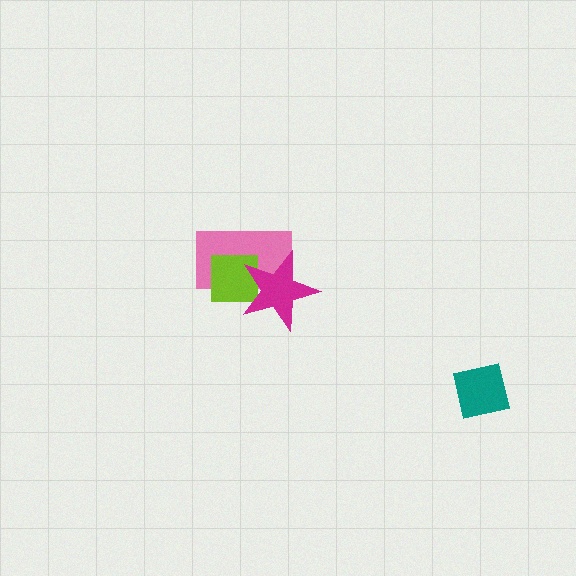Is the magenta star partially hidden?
No, no other shape covers it.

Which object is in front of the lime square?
The magenta star is in front of the lime square.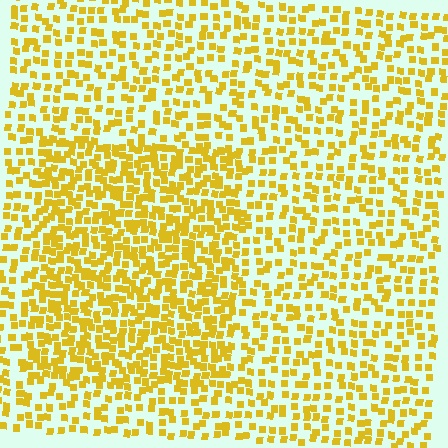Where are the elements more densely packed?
The elements are more densely packed inside the rectangle boundary.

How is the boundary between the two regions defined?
The boundary is defined by a change in element density (approximately 1.8x ratio). All elements are the same color, size, and shape.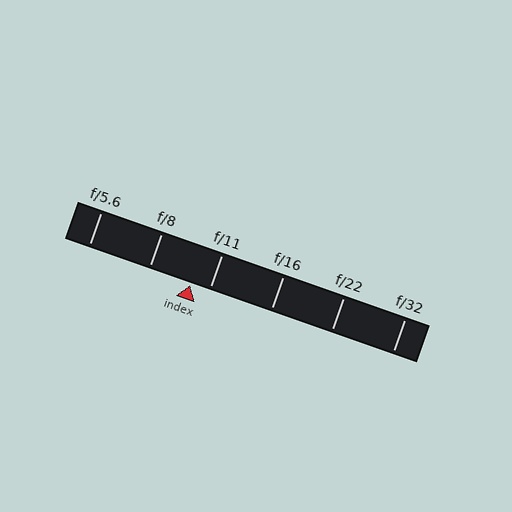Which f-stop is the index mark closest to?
The index mark is closest to f/11.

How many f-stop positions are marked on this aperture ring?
There are 6 f-stop positions marked.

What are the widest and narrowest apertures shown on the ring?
The widest aperture shown is f/5.6 and the narrowest is f/32.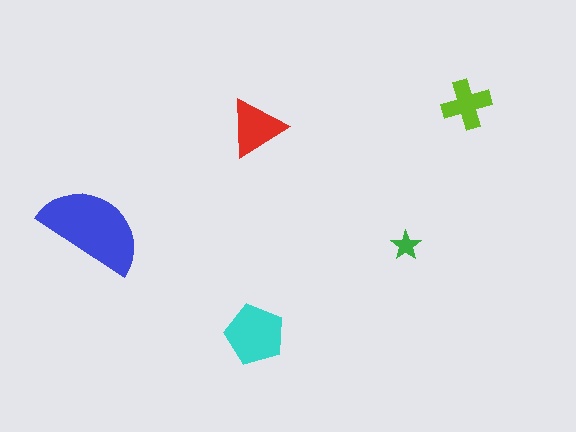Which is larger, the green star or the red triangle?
The red triangle.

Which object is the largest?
The blue semicircle.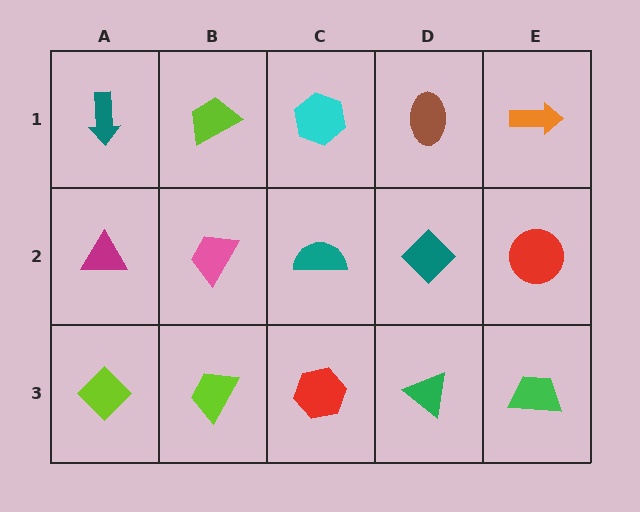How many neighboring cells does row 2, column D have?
4.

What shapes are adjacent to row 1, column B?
A pink trapezoid (row 2, column B), a teal arrow (row 1, column A), a cyan hexagon (row 1, column C).